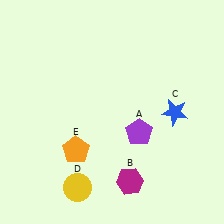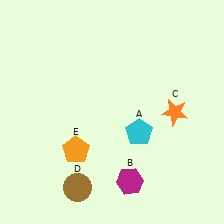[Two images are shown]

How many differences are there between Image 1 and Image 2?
There are 3 differences between the two images.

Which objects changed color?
A changed from purple to cyan. C changed from blue to orange. D changed from yellow to brown.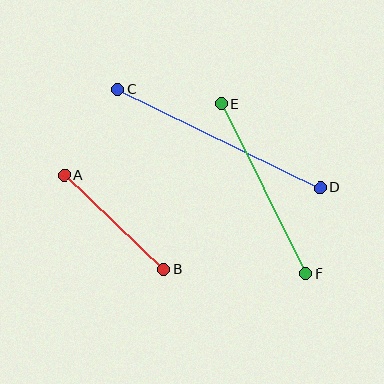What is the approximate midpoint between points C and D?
The midpoint is at approximately (219, 139) pixels.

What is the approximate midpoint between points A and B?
The midpoint is at approximately (114, 222) pixels.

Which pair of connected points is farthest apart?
Points C and D are farthest apart.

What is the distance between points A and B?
The distance is approximately 137 pixels.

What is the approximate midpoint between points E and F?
The midpoint is at approximately (263, 189) pixels.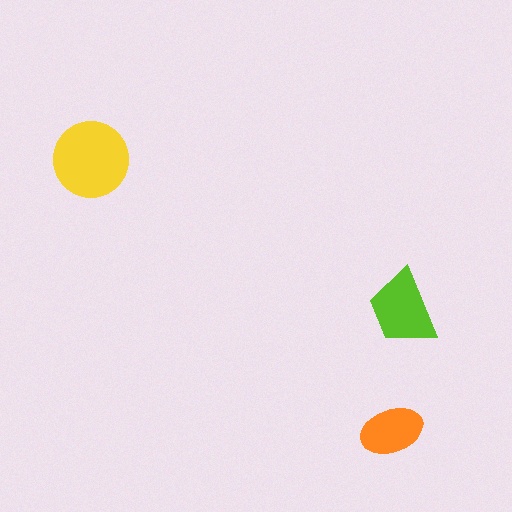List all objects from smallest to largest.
The orange ellipse, the lime trapezoid, the yellow circle.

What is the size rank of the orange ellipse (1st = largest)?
3rd.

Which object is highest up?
The yellow circle is topmost.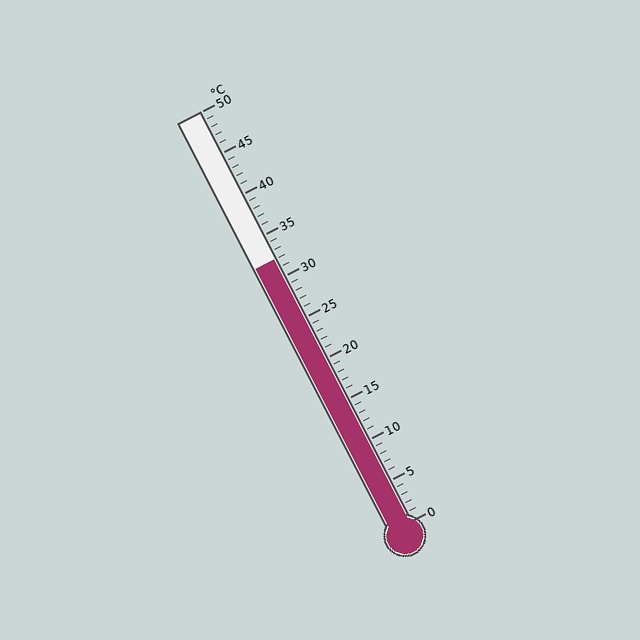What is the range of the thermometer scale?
The thermometer scale ranges from 0°C to 50°C.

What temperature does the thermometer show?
The thermometer shows approximately 32°C.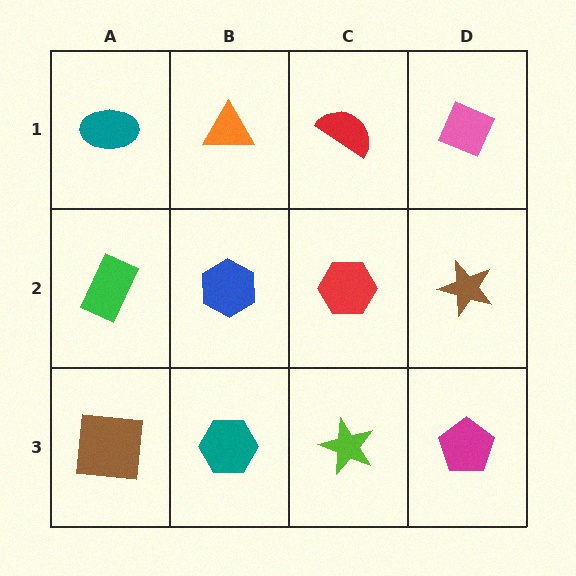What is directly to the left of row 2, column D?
A red hexagon.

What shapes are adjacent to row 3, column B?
A blue hexagon (row 2, column B), a brown square (row 3, column A), a lime star (row 3, column C).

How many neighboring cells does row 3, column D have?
2.